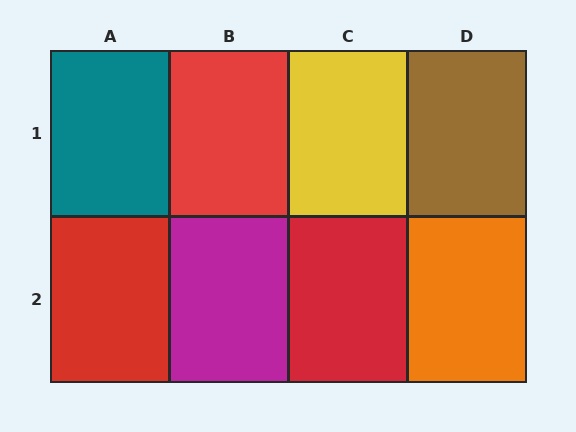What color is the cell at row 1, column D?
Brown.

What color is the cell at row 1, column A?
Teal.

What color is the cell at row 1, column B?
Red.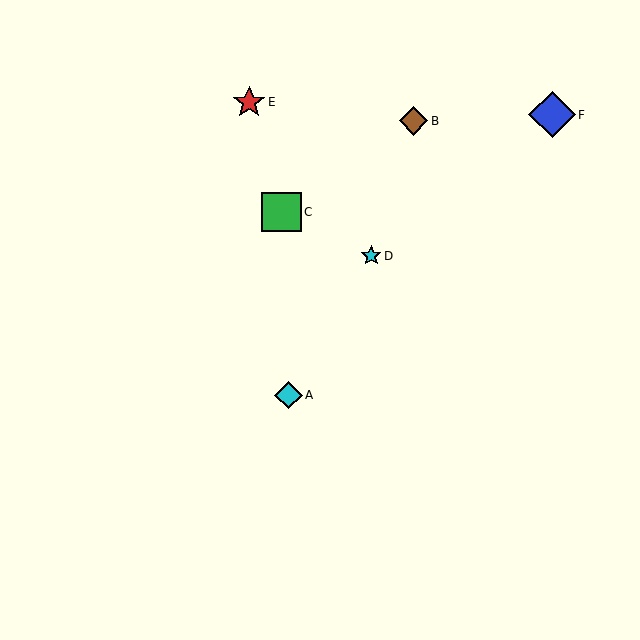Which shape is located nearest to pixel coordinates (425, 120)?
The brown diamond (labeled B) at (413, 121) is nearest to that location.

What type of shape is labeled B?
Shape B is a brown diamond.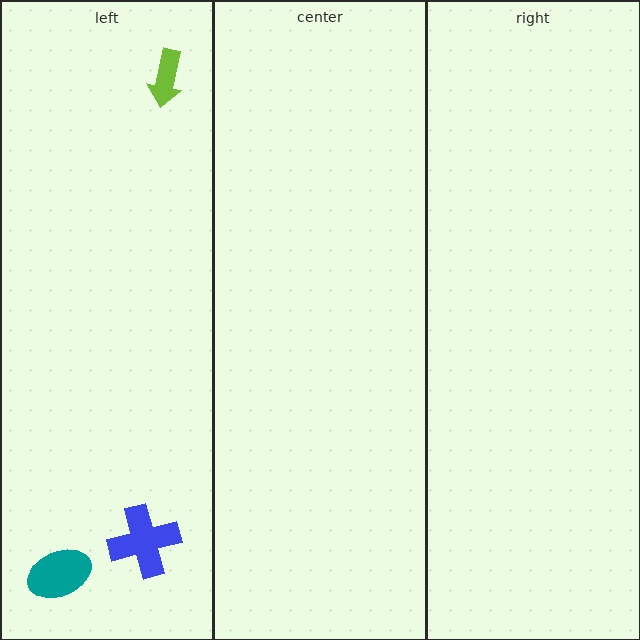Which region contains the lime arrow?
The left region.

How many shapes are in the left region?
3.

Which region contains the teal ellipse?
The left region.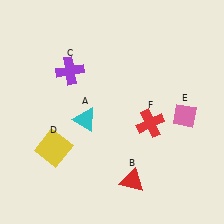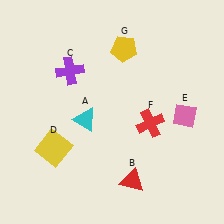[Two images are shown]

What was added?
A yellow pentagon (G) was added in Image 2.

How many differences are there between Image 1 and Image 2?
There is 1 difference between the two images.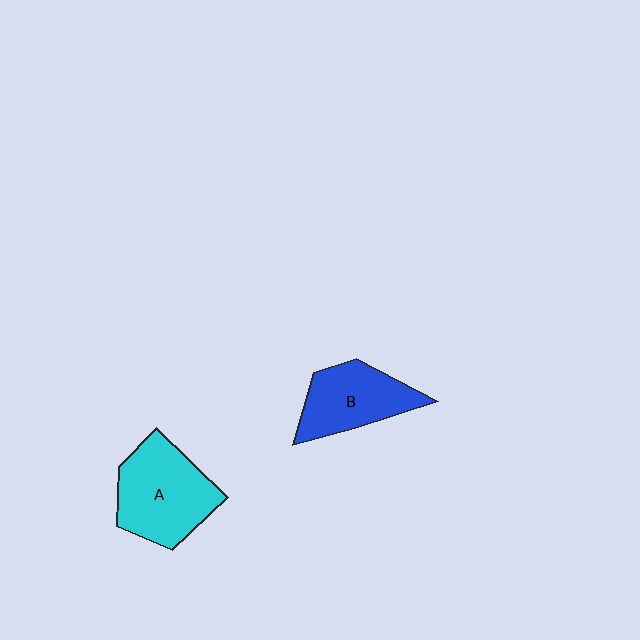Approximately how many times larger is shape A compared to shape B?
Approximately 1.3 times.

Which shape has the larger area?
Shape A (cyan).